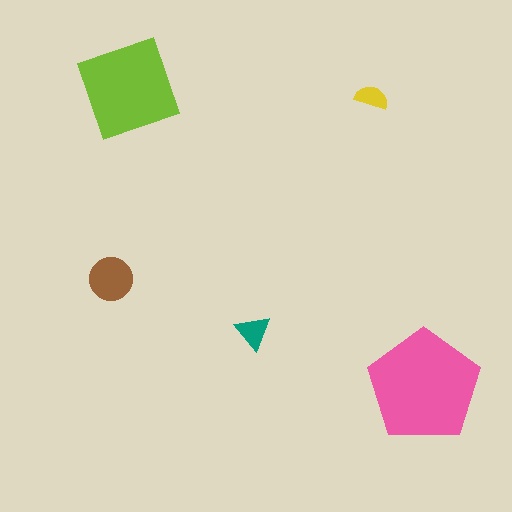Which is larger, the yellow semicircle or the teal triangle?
The teal triangle.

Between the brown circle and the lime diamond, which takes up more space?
The lime diamond.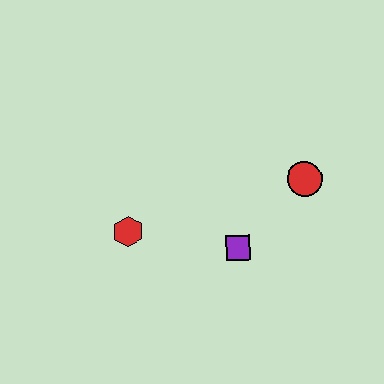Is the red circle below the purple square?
No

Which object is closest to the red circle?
The purple square is closest to the red circle.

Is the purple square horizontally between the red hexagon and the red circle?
Yes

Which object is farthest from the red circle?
The red hexagon is farthest from the red circle.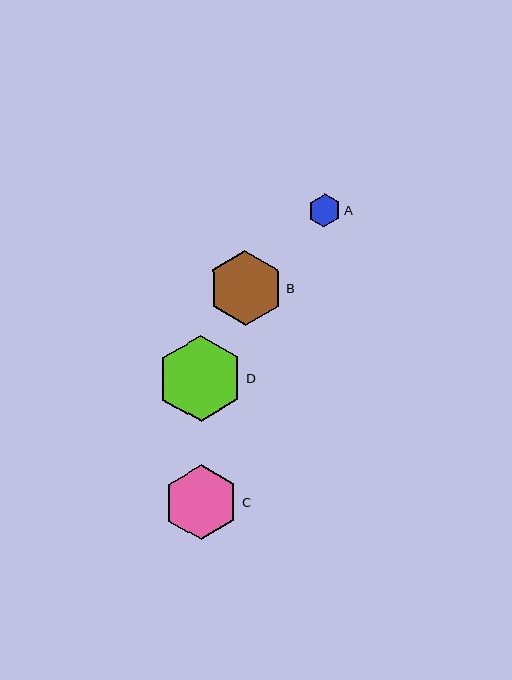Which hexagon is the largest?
Hexagon D is the largest with a size of approximately 86 pixels.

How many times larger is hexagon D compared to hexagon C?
Hexagon D is approximately 1.2 times the size of hexagon C.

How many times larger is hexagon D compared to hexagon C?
Hexagon D is approximately 1.2 times the size of hexagon C.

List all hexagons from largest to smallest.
From largest to smallest: D, B, C, A.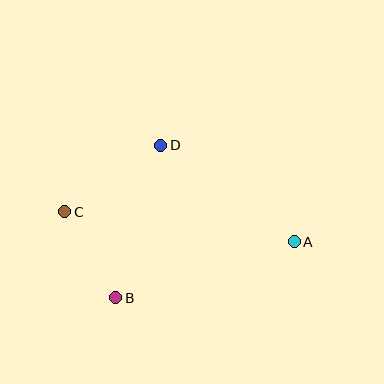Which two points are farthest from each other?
Points A and C are farthest from each other.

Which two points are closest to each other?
Points B and C are closest to each other.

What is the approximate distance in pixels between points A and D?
The distance between A and D is approximately 165 pixels.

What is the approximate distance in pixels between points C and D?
The distance between C and D is approximately 117 pixels.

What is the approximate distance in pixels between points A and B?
The distance between A and B is approximately 187 pixels.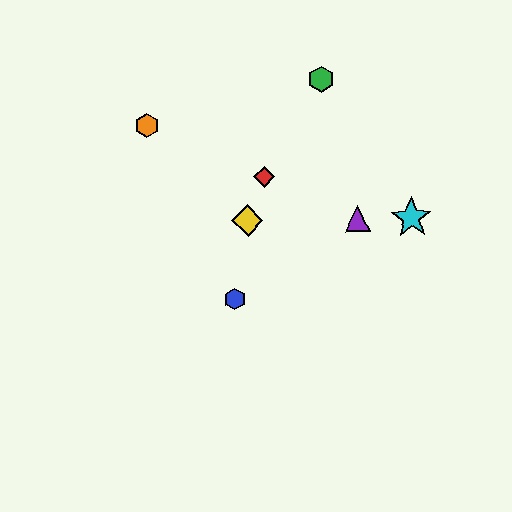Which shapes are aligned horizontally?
The yellow diamond, the purple triangle, the cyan star are aligned horizontally.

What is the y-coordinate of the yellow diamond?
The yellow diamond is at y≈221.